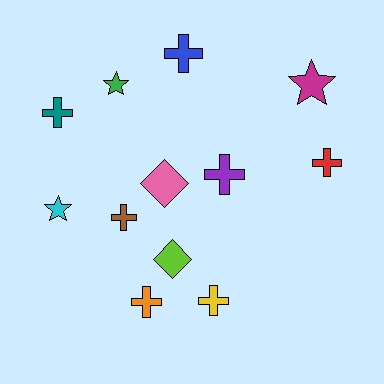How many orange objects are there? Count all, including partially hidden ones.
There is 1 orange object.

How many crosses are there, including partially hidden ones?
There are 7 crosses.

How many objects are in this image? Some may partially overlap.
There are 12 objects.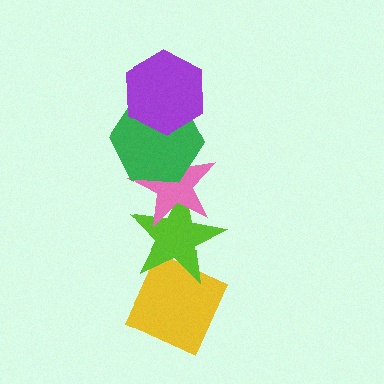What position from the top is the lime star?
The lime star is 4th from the top.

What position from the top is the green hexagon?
The green hexagon is 2nd from the top.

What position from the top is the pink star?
The pink star is 3rd from the top.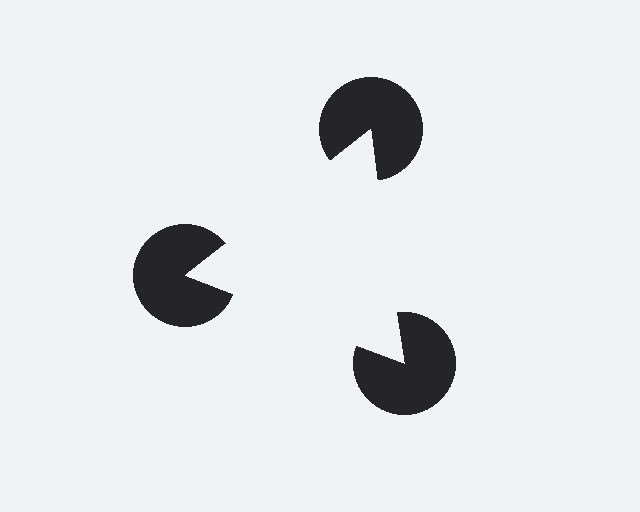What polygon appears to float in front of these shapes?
An illusory triangle — its edges are inferred from the aligned wedge cuts in the pac-man discs, not physically drawn.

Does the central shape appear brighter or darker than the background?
It typically appears slightly brighter than the background, even though no actual brightness change is drawn.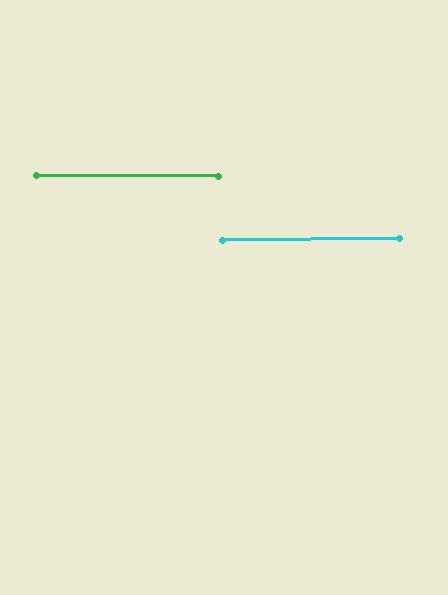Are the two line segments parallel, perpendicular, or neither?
Parallel — their directions differ by only 1.0°.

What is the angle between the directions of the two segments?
Approximately 1 degree.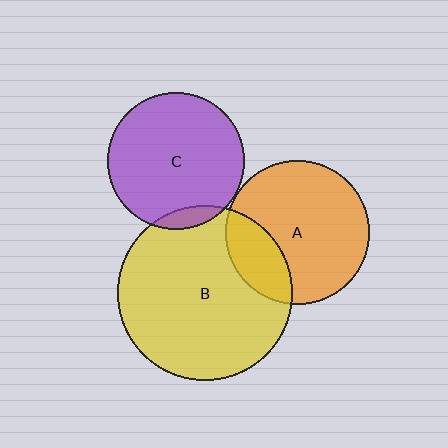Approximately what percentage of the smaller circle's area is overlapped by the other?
Approximately 5%.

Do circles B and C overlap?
Yes.